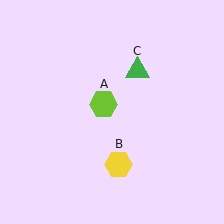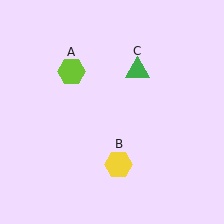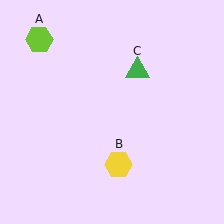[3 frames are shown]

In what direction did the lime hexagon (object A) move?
The lime hexagon (object A) moved up and to the left.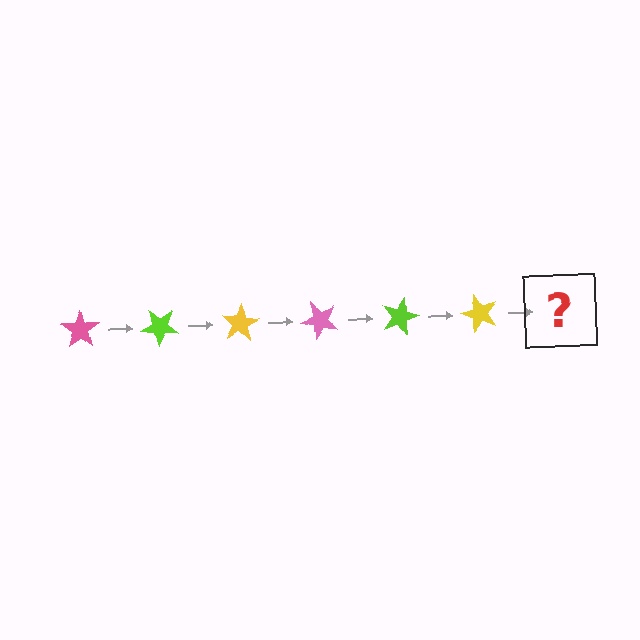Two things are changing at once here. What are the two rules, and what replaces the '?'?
The two rules are that it rotates 40 degrees each step and the color cycles through pink, lime, and yellow. The '?' should be a pink star, rotated 240 degrees from the start.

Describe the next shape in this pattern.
It should be a pink star, rotated 240 degrees from the start.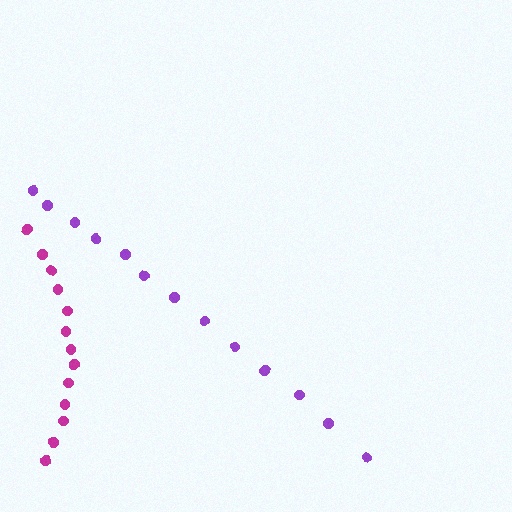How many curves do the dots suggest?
There are 2 distinct paths.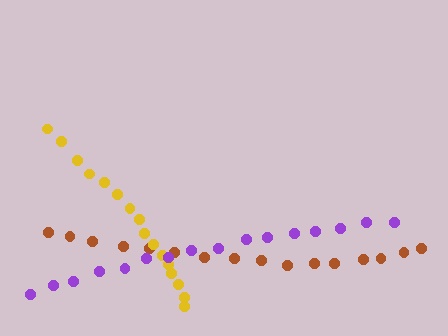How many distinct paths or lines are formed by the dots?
There are 3 distinct paths.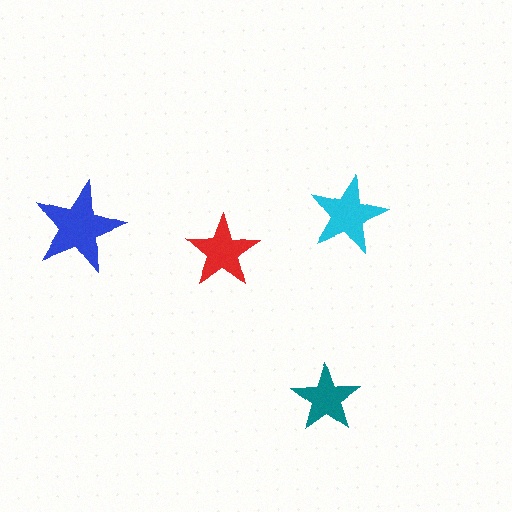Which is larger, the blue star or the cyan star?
The blue one.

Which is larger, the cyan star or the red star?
The cyan one.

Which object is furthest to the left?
The blue star is leftmost.